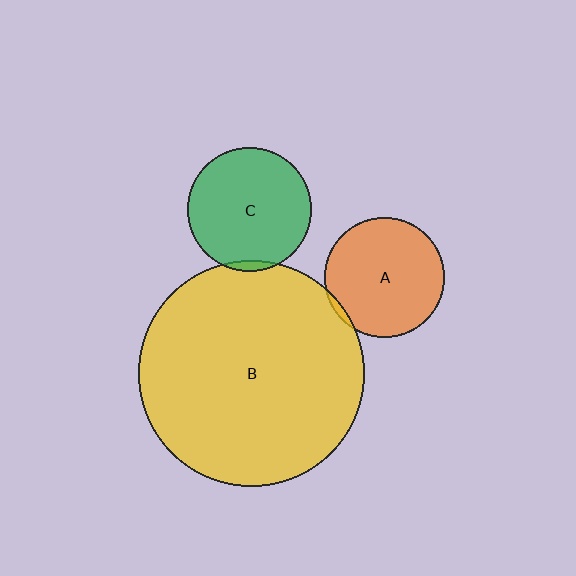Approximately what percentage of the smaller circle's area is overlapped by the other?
Approximately 5%.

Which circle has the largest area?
Circle B (yellow).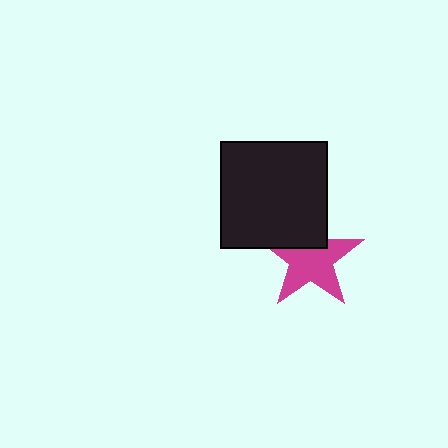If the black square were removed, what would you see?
You would see the complete magenta star.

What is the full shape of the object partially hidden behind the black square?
The partially hidden object is a magenta star.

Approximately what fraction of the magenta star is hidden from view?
Roughly 31% of the magenta star is hidden behind the black square.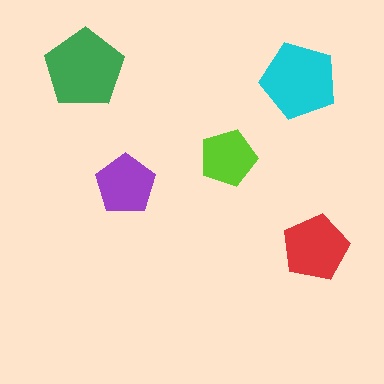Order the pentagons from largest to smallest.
the green one, the cyan one, the red one, the purple one, the lime one.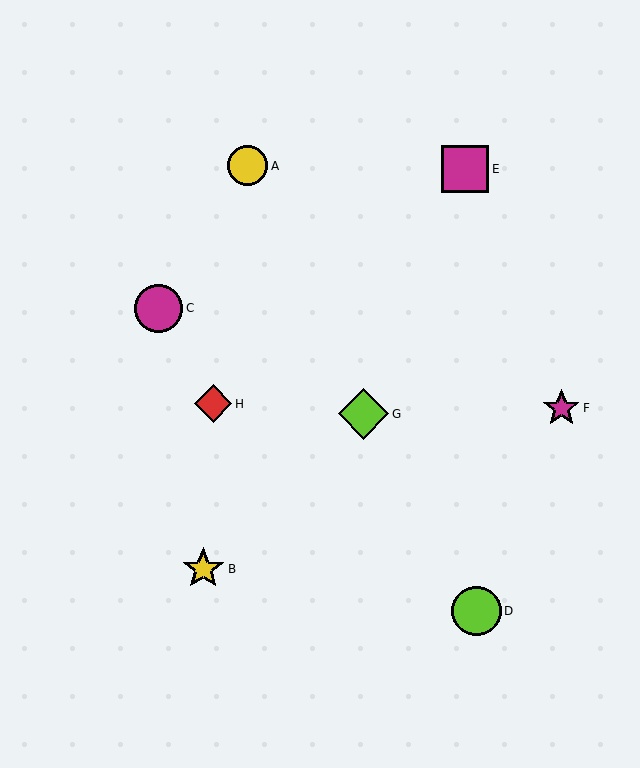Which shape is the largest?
The lime diamond (labeled G) is the largest.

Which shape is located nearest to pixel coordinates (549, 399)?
The magenta star (labeled F) at (561, 408) is nearest to that location.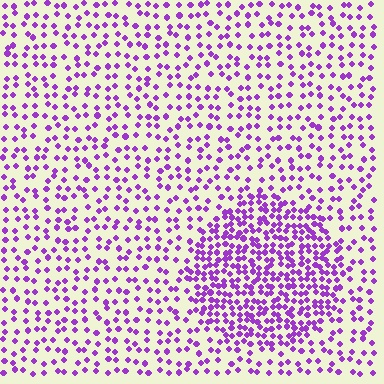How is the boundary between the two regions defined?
The boundary is defined by a change in element density (approximately 2.2x ratio). All elements are the same color, size, and shape.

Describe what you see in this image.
The image contains small purple elements arranged at two different densities. A circle-shaped region is visible where the elements are more densely packed than the surrounding area.